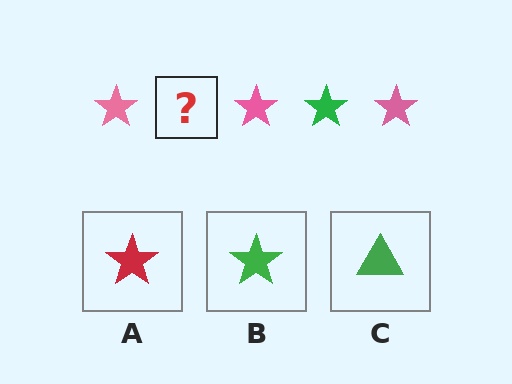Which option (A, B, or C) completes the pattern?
B.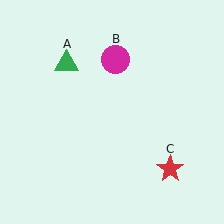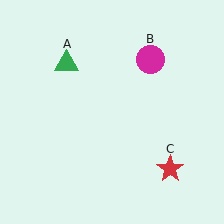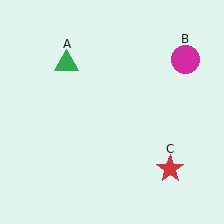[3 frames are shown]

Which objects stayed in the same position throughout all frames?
Green triangle (object A) and red star (object C) remained stationary.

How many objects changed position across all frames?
1 object changed position: magenta circle (object B).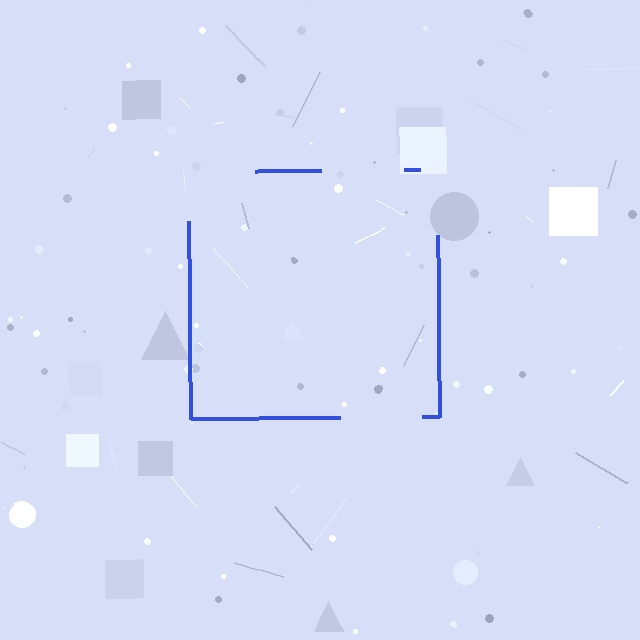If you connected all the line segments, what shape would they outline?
They would outline a square.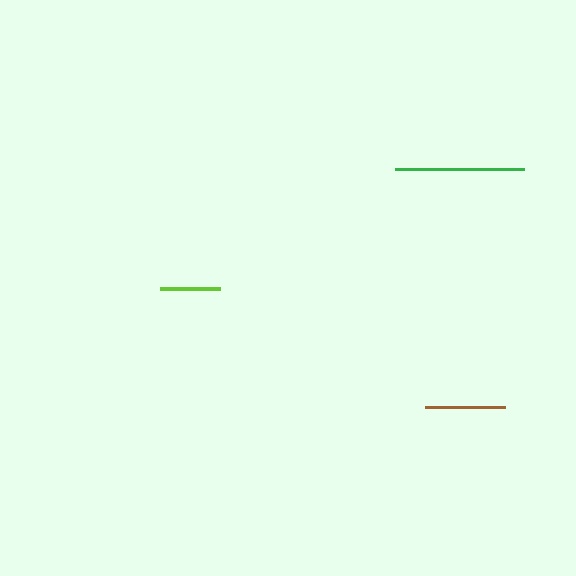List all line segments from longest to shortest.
From longest to shortest: green, brown, lime.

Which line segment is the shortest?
The lime line is the shortest at approximately 60 pixels.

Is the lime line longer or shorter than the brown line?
The brown line is longer than the lime line.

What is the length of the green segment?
The green segment is approximately 129 pixels long.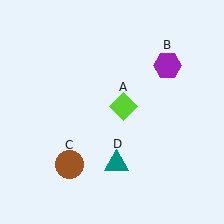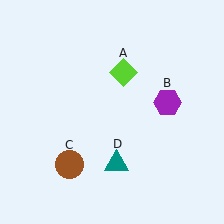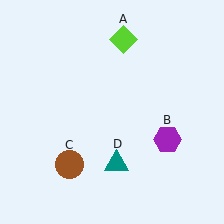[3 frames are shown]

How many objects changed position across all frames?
2 objects changed position: lime diamond (object A), purple hexagon (object B).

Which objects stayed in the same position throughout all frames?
Brown circle (object C) and teal triangle (object D) remained stationary.